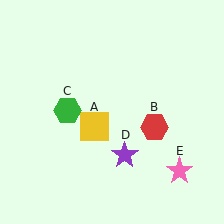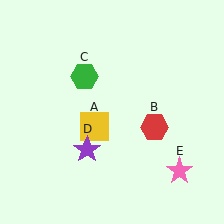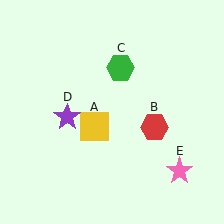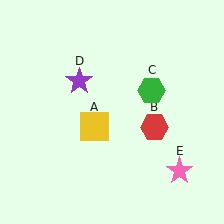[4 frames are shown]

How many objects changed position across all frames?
2 objects changed position: green hexagon (object C), purple star (object D).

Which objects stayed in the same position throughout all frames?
Yellow square (object A) and red hexagon (object B) and pink star (object E) remained stationary.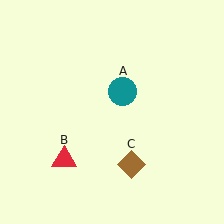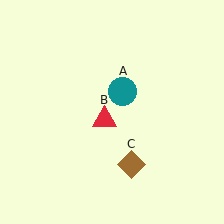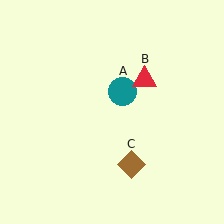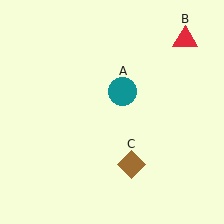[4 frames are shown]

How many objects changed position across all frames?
1 object changed position: red triangle (object B).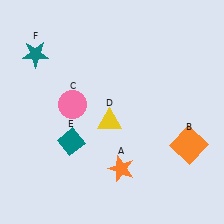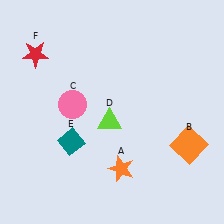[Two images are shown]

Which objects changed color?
D changed from yellow to lime. F changed from teal to red.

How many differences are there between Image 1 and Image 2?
There are 2 differences between the two images.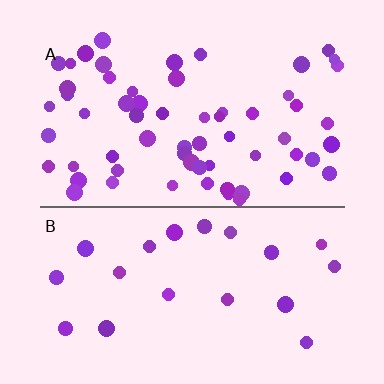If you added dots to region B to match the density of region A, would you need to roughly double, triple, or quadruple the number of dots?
Approximately triple.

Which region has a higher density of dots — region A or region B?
A (the top).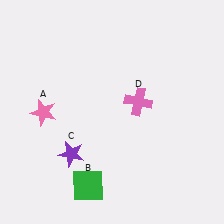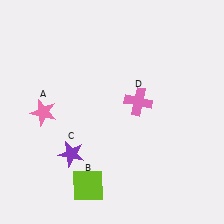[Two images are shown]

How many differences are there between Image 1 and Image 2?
There is 1 difference between the two images.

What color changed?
The square (B) changed from green in Image 1 to lime in Image 2.